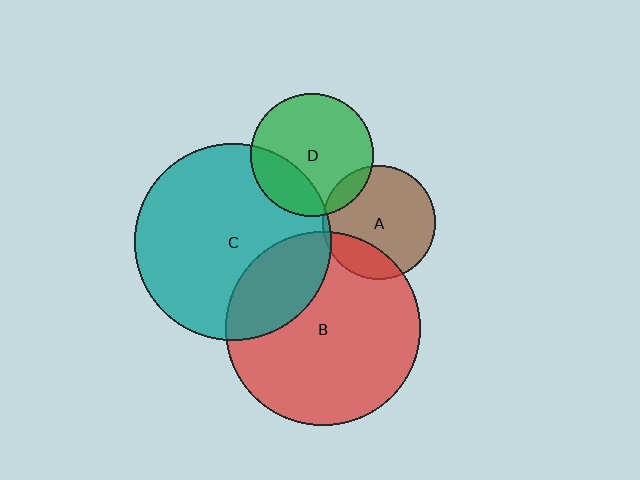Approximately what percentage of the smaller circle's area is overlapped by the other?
Approximately 25%.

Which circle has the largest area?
Circle C (teal).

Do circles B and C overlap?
Yes.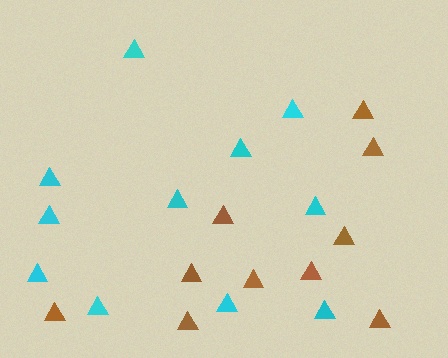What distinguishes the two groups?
There are 2 groups: one group of brown triangles (10) and one group of cyan triangles (11).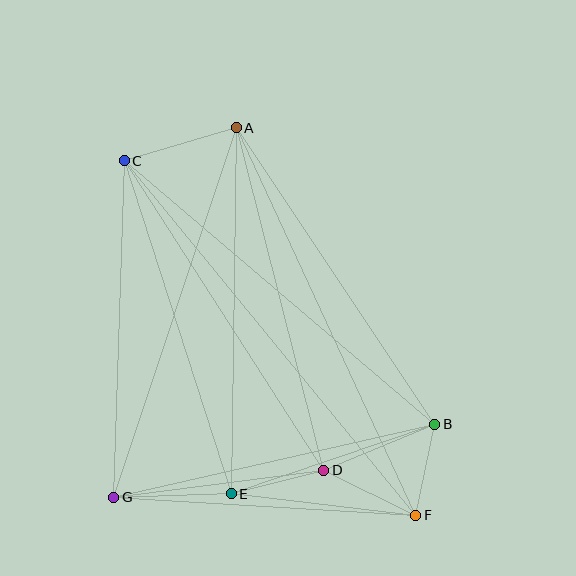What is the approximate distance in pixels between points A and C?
The distance between A and C is approximately 117 pixels.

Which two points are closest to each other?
Points B and F are closest to each other.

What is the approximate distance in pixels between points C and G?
The distance between C and G is approximately 337 pixels.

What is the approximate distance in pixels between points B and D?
The distance between B and D is approximately 121 pixels.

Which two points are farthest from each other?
Points C and F are farthest from each other.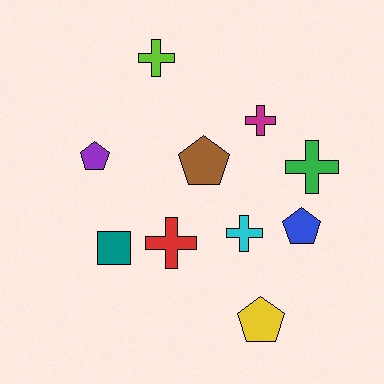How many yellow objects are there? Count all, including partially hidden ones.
There is 1 yellow object.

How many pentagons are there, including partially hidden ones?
There are 4 pentagons.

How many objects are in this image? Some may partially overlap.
There are 10 objects.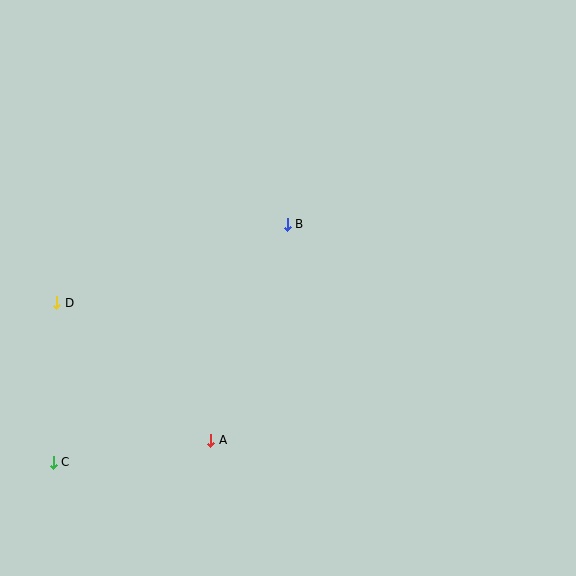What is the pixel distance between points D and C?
The distance between D and C is 160 pixels.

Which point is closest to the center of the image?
Point B at (287, 224) is closest to the center.